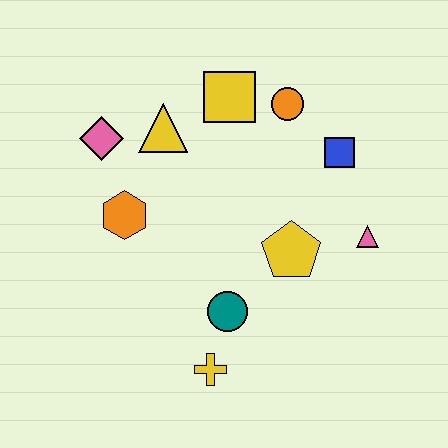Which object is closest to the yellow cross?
The teal circle is closest to the yellow cross.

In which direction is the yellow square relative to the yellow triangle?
The yellow square is to the right of the yellow triangle.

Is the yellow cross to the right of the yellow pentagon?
No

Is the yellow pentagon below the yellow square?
Yes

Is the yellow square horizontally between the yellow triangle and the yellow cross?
No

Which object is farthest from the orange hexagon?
The pink triangle is farthest from the orange hexagon.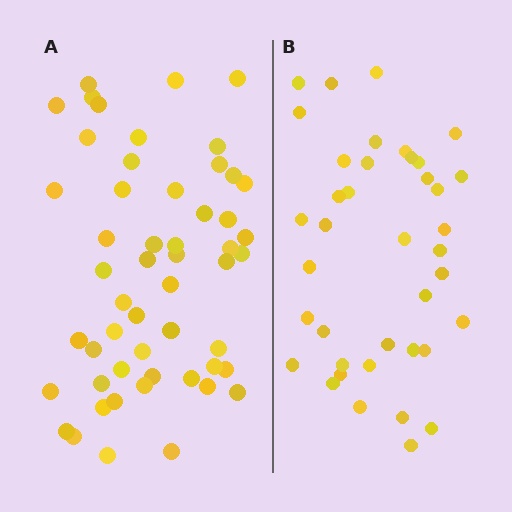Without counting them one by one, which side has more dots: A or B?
Region A (the left region) has more dots.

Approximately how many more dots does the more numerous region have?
Region A has approximately 15 more dots than region B.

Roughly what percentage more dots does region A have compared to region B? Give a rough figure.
About 35% more.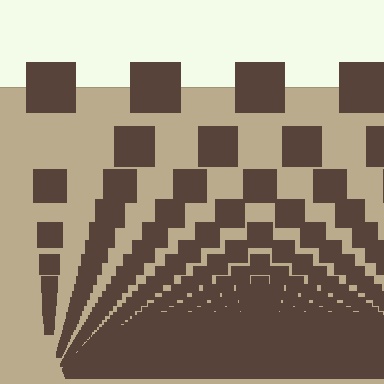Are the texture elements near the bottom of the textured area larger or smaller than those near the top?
Smaller. The gradient is inverted — elements near the bottom are smaller and denser.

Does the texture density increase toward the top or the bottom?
Density increases toward the bottom.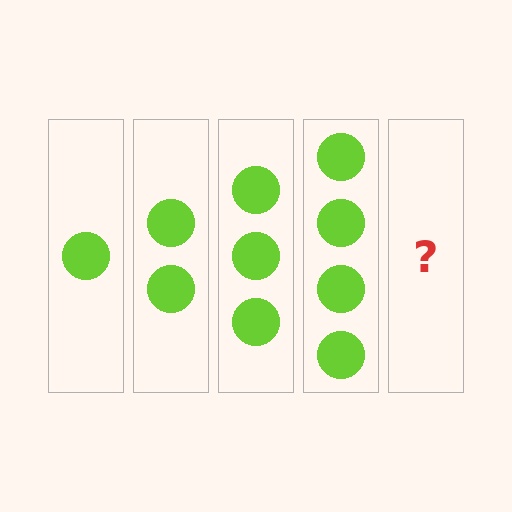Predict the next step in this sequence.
The next step is 5 circles.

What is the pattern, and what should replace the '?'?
The pattern is that each step adds one more circle. The '?' should be 5 circles.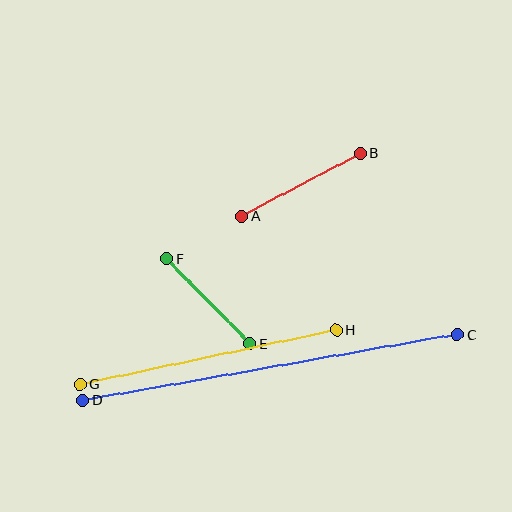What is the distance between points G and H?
The distance is approximately 262 pixels.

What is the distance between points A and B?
The distance is approximately 134 pixels.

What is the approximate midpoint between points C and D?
The midpoint is at approximately (270, 367) pixels.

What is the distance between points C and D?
The distance is approximately 380 pixels.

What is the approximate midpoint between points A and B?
The midpoint is at approximately (301, 185) pixels.